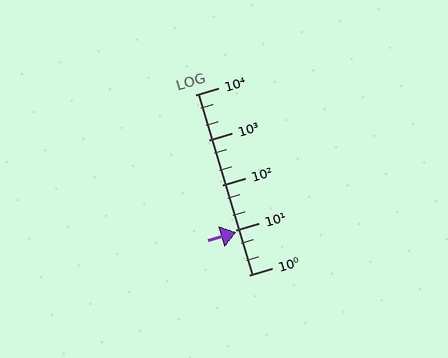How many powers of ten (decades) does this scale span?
The scale spans 4 decades, from 1 to 10000.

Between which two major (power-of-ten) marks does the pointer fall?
The pointer is between 1 and 10.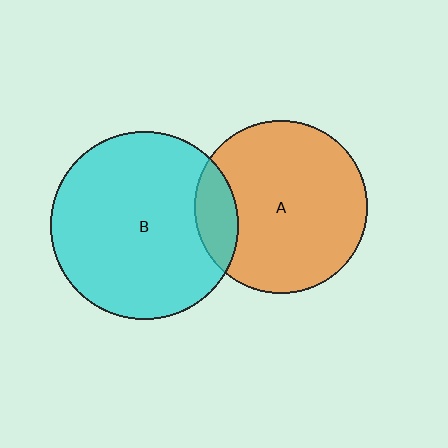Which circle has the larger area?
Circle B (cyan).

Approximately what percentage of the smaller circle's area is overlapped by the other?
Approximately 15%.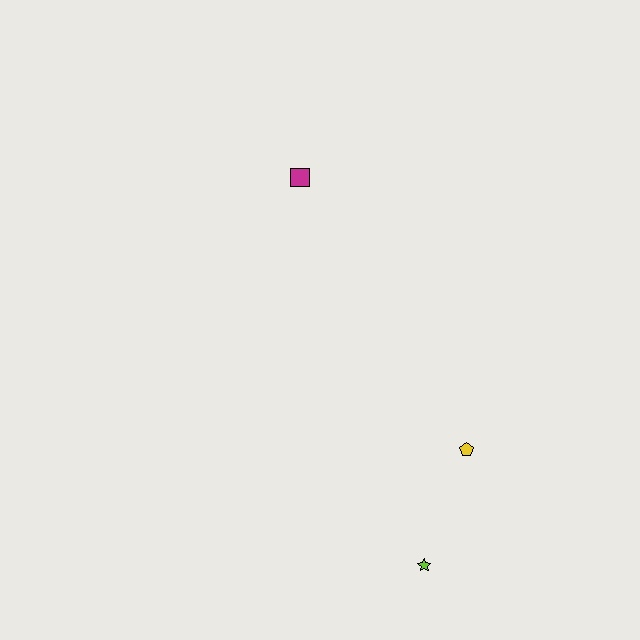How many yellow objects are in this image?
There is 1 yellow object.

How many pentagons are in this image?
There is 1 pentagon.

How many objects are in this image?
There are 3 objects.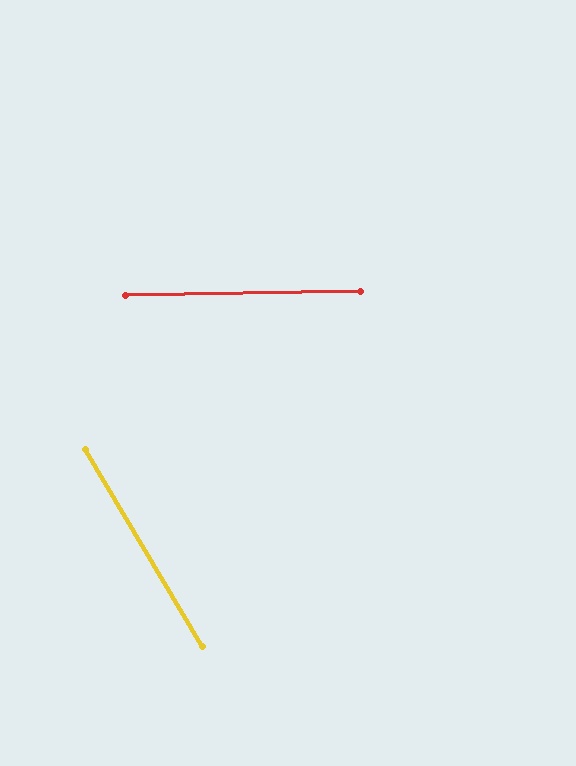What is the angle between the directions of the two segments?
Approximately 60 degrees.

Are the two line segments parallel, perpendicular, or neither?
Neither parallel nor perpendicular — they differ by about 60°.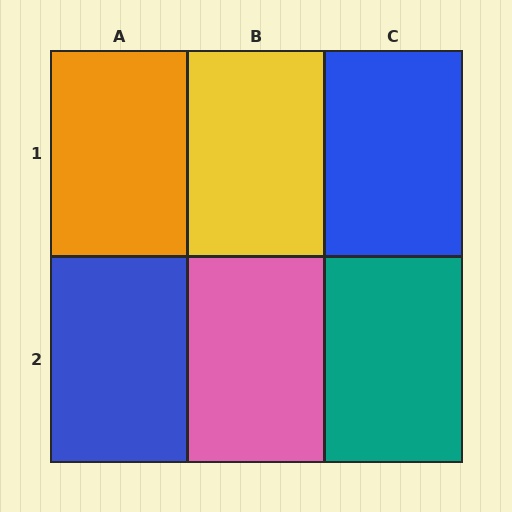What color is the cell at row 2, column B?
Pink.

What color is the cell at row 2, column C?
Teal.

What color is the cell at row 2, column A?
Blue.